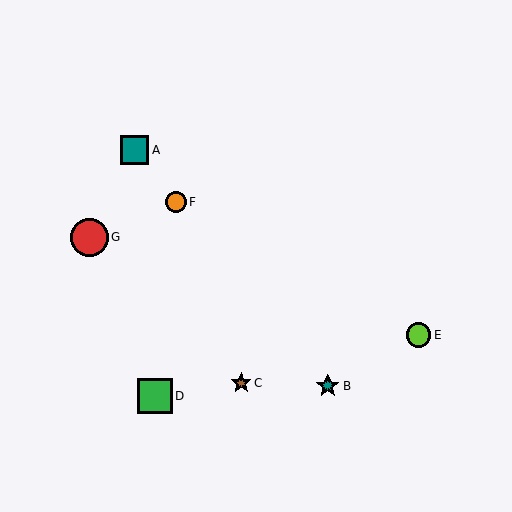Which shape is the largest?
The red circle (labeled G) is the largest.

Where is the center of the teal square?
The center of the teal square is at (134, 150).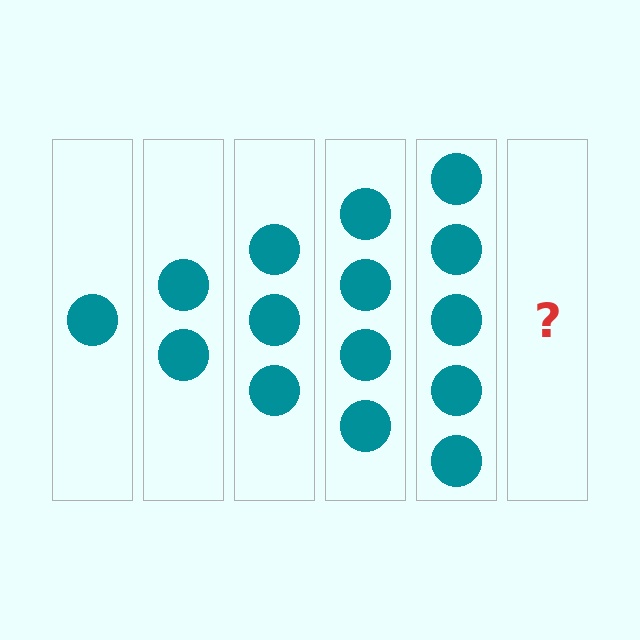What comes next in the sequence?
The next element should be 6 circles.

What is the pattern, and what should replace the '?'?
The pattern is that each step adds one more circle. The '?' should be 6 circles.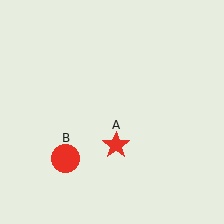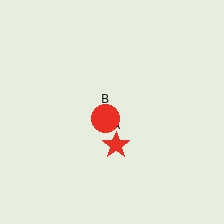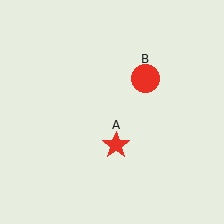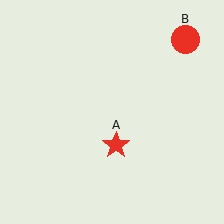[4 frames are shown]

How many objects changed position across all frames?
1 object changed position: red circle (object B).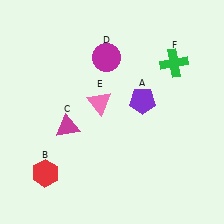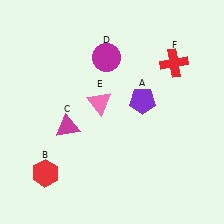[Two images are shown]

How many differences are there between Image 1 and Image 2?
There is 1 difference between the two images.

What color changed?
The cross (F) changed from green in Image 1 to red in Image 2.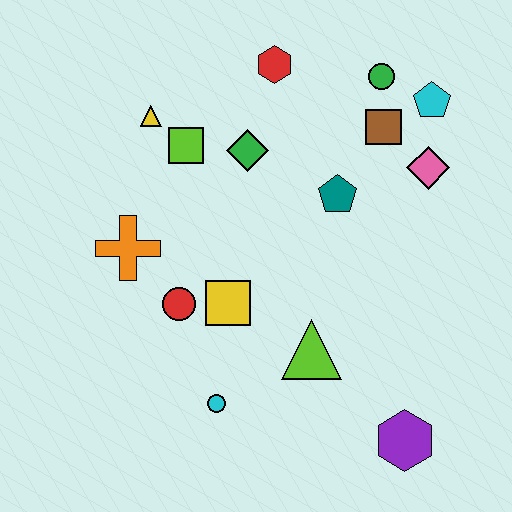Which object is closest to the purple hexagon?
The lime triangle is closest to the purple hexagon.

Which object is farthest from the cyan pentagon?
The cyan circle is farthest from the cyan pentagon.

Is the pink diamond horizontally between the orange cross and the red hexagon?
No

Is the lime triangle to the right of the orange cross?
Yes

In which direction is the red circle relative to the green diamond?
The red circle is below the green diamond.